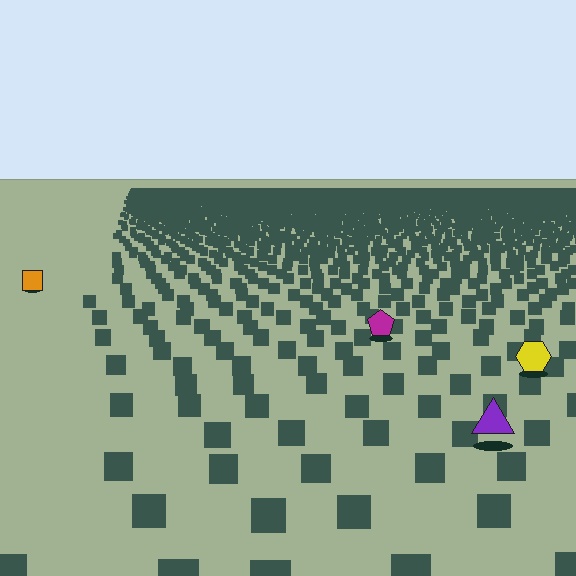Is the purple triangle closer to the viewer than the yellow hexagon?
Yes. The purple triangle is closer — you can tell from the texture gradient: the ground texture is coarser near it.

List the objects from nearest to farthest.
From nearest to farthest: the purple triangle, the yellow hexagon, the magenta pentagon, the orange square.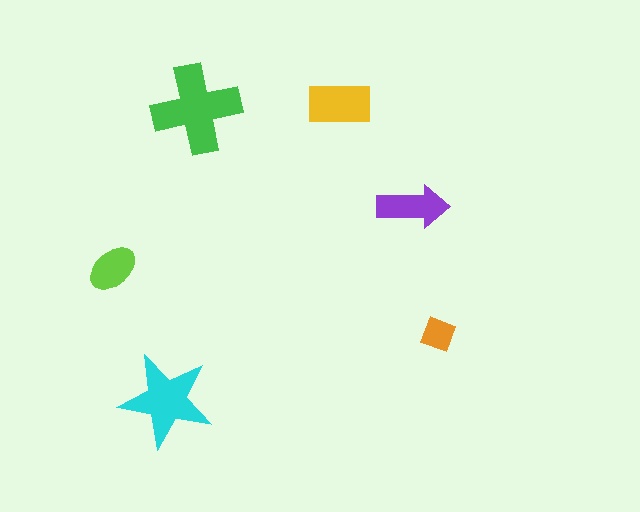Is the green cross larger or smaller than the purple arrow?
Larger.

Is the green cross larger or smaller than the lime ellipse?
Larger.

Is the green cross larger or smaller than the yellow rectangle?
Larger.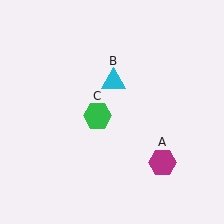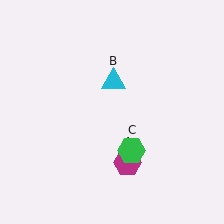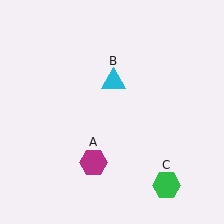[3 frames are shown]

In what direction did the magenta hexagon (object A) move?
The magenta hexagon (object A) moved left.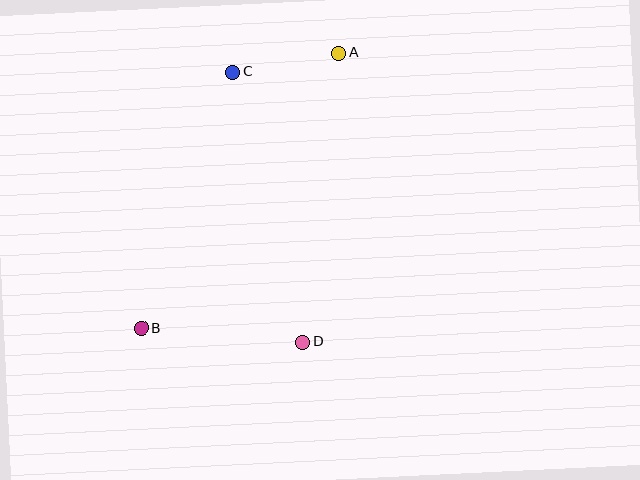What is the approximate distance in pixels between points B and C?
The distance between B and C is approximately 272 pixels.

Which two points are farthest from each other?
Points A and B are farthest from each other.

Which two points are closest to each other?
Points A and C are closest to each other.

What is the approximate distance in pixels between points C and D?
The distance between C and D is approximately 279 pixels.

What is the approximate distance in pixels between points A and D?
The distance between A and D is approximately 291 pixels.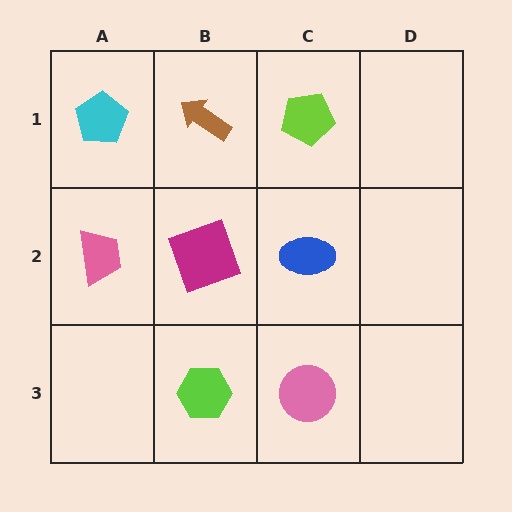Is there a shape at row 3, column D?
No, that cell is empty.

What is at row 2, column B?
A magenta square.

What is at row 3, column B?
A lime hexagon.